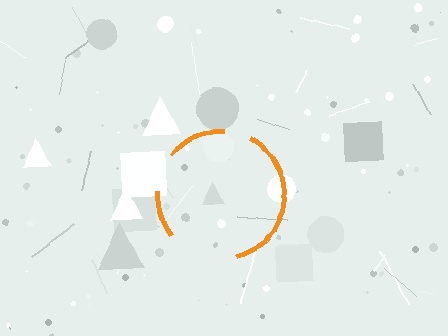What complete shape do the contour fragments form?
The contour fragments form a circle.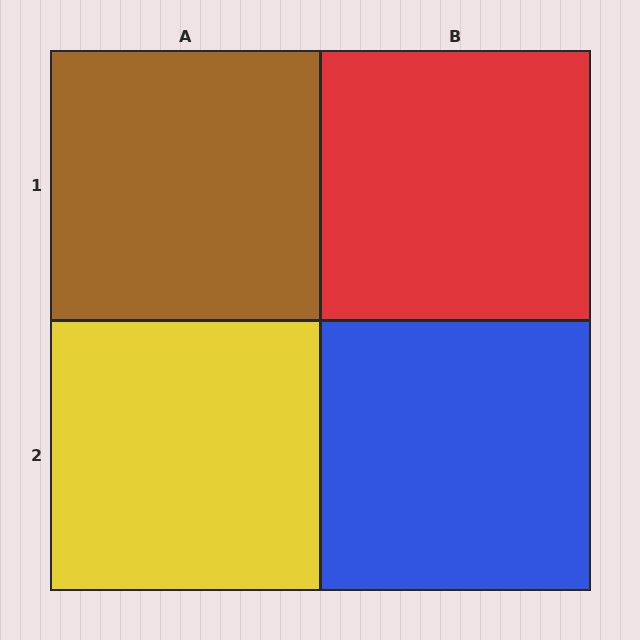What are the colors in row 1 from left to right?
Brown, red.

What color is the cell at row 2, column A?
Yellow.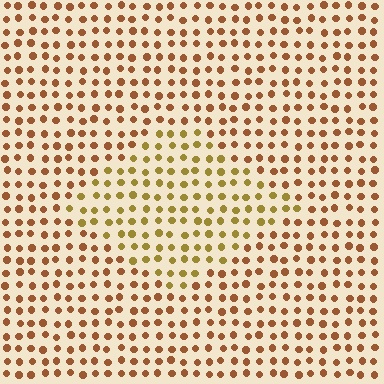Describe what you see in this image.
The image is filled with small brown elements in a uniform arrangement. A diamond-shaped region is visible where the elements are tinted to a slightly different hue, forming a subtle color boundary.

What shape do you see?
I see a diamond.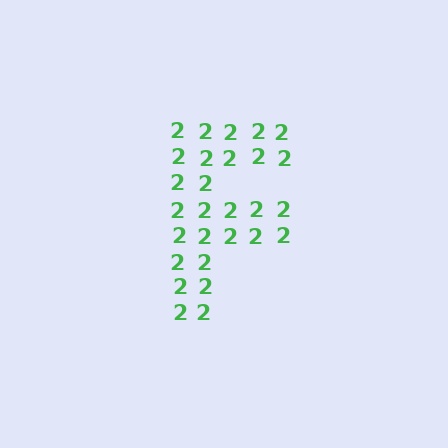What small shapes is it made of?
It is made of small digit 2's.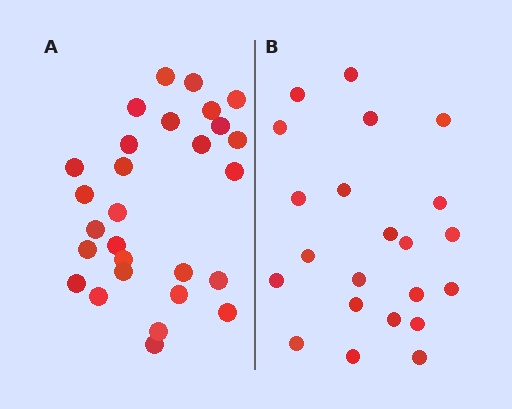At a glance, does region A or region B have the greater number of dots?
Region A (the left region) has more dots.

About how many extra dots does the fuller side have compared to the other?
Region A has about 6 more dots than region B.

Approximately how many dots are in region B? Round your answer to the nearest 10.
About 20 dots. (The exact count is 22, which rounds to 20.)